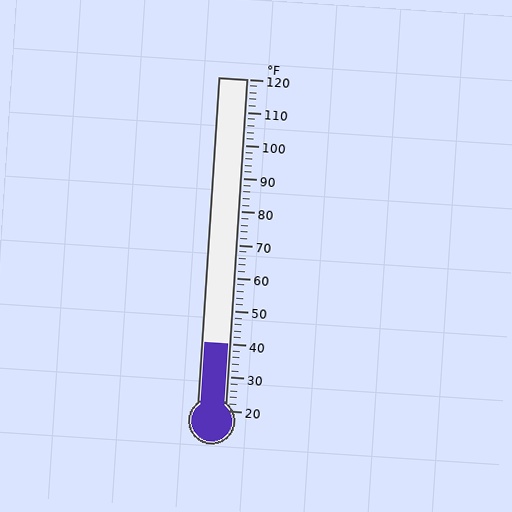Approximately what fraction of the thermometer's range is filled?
The thermometer is filled to approximately 20% of its range.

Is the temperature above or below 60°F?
The temperature is below 60°F.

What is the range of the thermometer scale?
The thermometer scale ranges from 20°F to 120°F.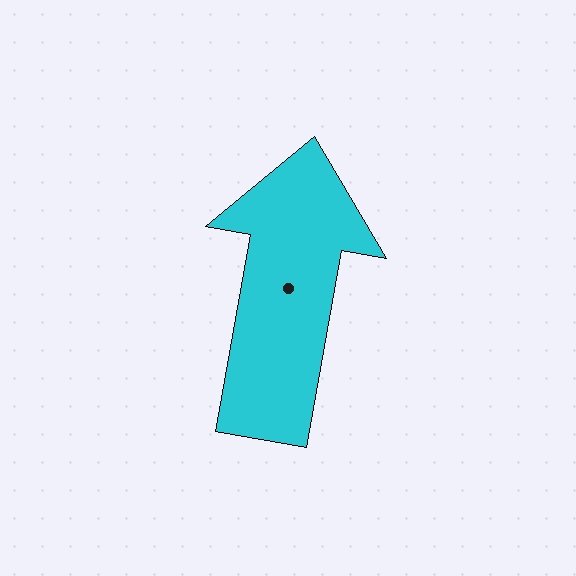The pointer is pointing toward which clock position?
Roughly 12 o'clock.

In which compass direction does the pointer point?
North.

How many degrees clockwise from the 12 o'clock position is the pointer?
Approximately 10 degrees.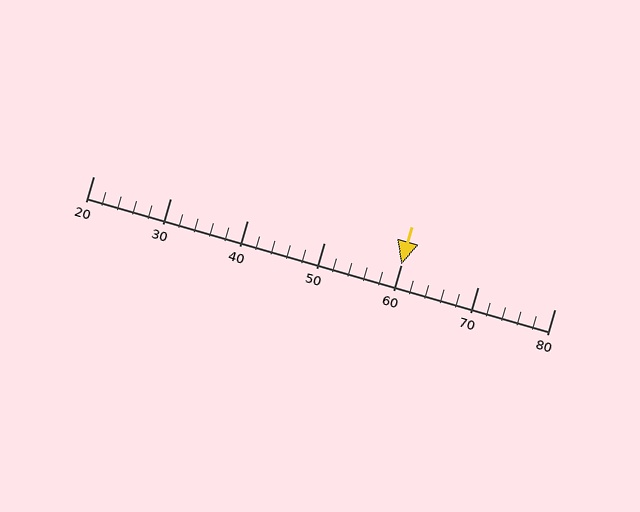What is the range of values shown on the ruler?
The ruler shows values from 20 to 80.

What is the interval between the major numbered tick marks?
The major tick marks are spaced 10 units apart.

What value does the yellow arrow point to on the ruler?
The yellow arrow points to approximately 60.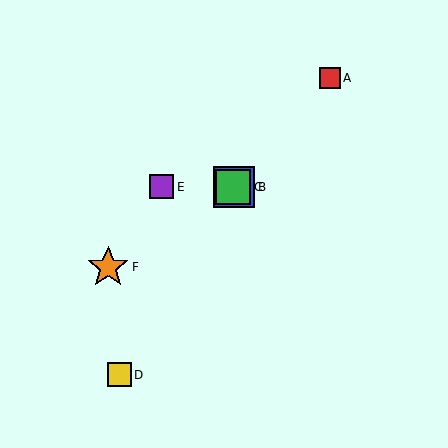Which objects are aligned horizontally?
Objects B, C, E are aligned horizontally.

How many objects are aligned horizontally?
3 objects (B, C, E) are aligned horizontally.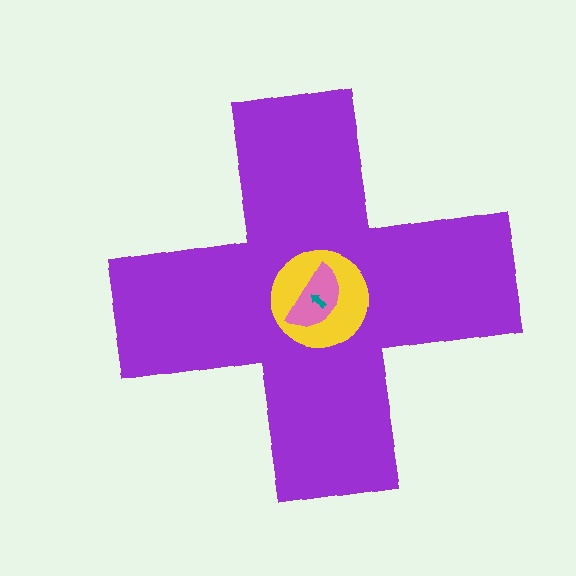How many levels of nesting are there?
4.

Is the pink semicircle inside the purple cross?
Yes.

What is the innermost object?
The teal arrow.